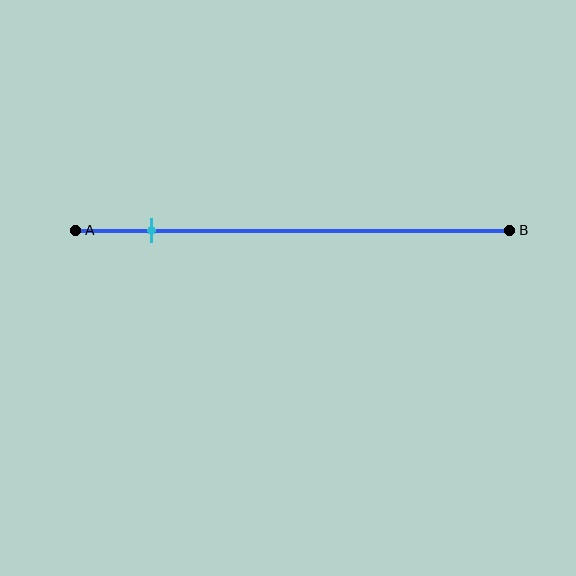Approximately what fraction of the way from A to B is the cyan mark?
The cyan mark is approximately 15% of the way from A to B.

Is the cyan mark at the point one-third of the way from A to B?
No, the mark is at about 15% from A, not at the 33% one-third point.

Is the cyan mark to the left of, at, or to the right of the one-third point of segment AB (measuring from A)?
The cyan mark is to the left of the one-third point of segment AB.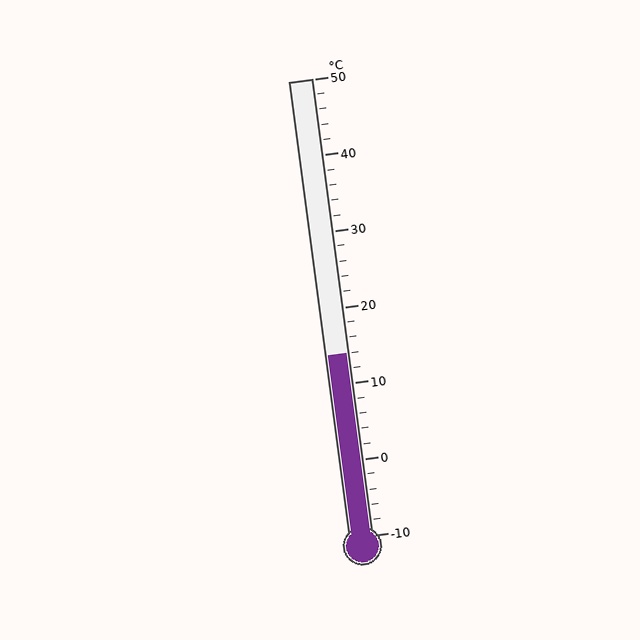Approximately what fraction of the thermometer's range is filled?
The thermometer is filled to approximately 40% of its range.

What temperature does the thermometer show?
The thermometer shows approximately 14°C.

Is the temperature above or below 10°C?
The temperature is above 10°C.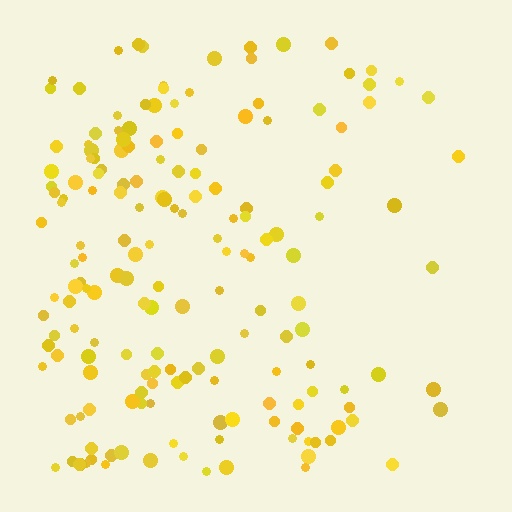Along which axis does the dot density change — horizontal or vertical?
Horizontal.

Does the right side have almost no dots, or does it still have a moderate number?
Still a moderate number, just noticeably fewer than the left.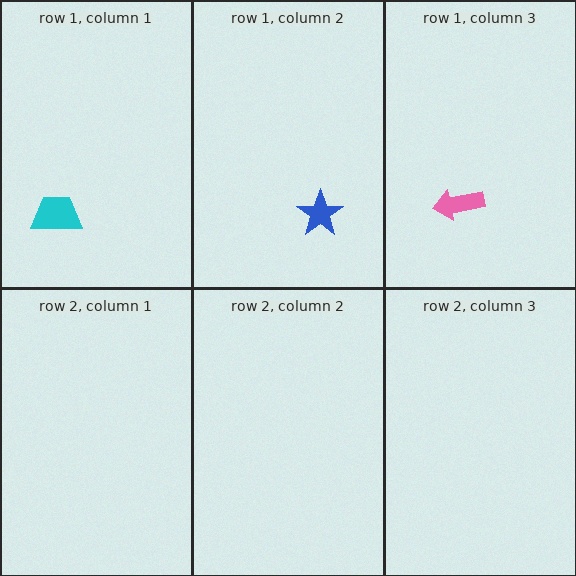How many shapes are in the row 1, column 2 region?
1.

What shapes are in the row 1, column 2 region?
The blue star.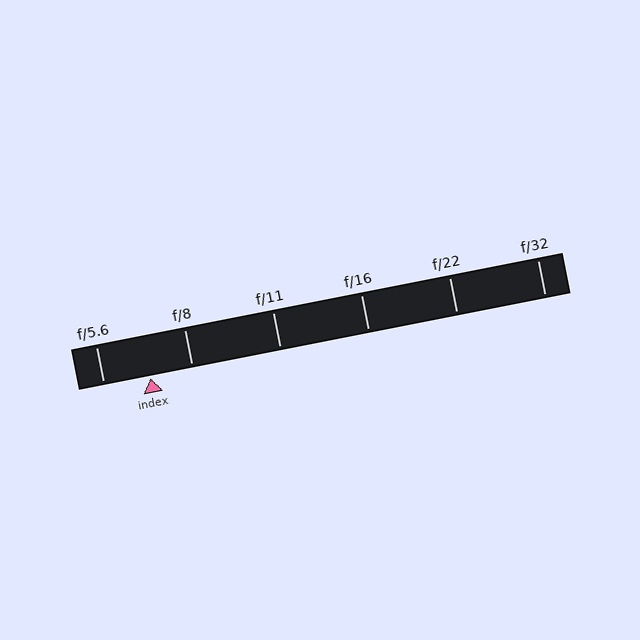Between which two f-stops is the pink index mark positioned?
The index mark is between f/5.6 and f/8.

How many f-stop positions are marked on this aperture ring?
There are 6 f-stop positions marked.